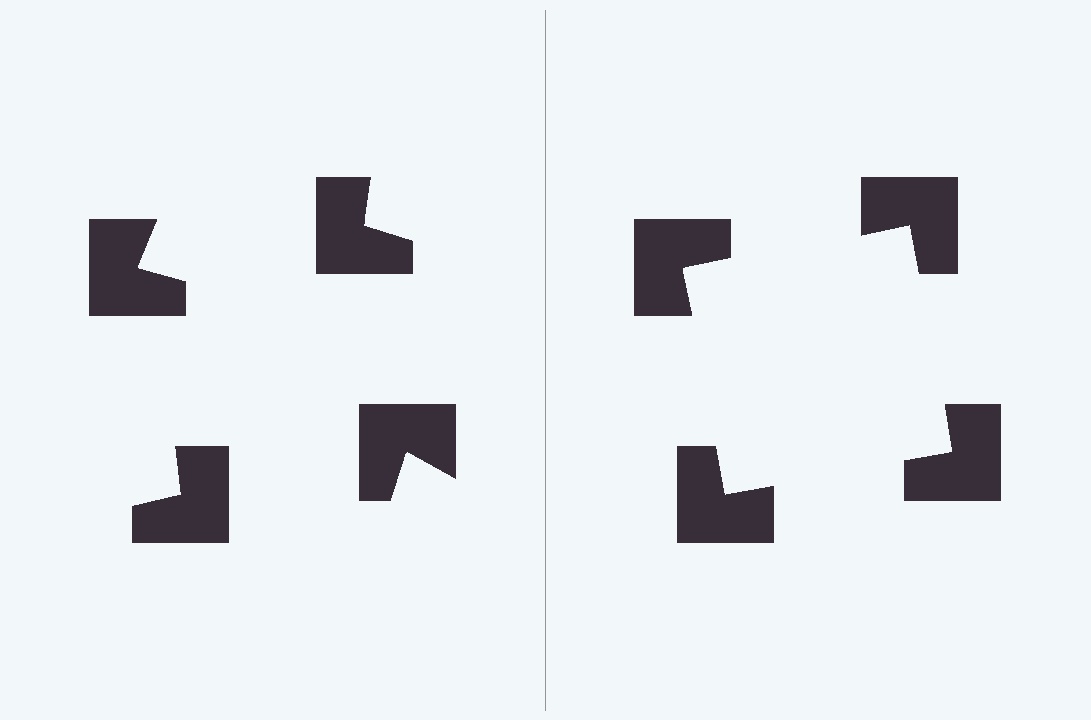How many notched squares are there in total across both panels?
8 — 4 on each side.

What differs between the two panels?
The notched squares are positioned identically on both sides; only the wedge orientations differ. On the right they align to a square; on the left they are misaligned.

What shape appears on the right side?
An illusory square.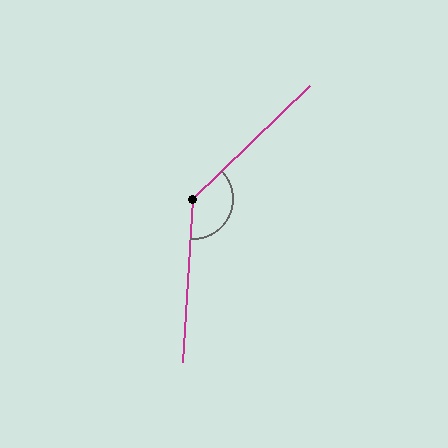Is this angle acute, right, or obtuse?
It is obtuse.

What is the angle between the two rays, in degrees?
Approximately 138 degrees.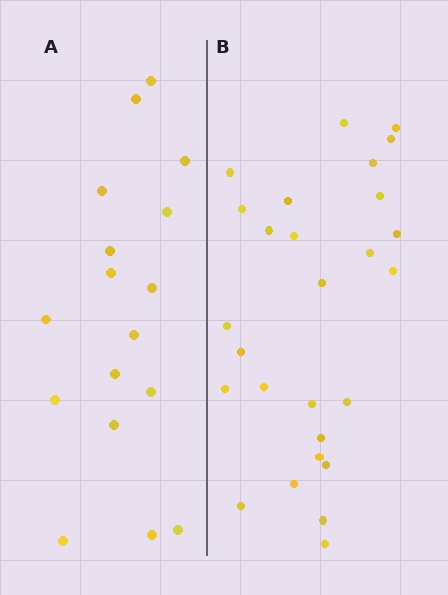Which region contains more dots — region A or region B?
Region B (the right region) has more dots.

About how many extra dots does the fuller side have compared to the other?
Region B has roughly 10 or so more dots than region A.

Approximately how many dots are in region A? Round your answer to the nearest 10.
About 20 dots. (The exact count is 17, which rounds to 20.)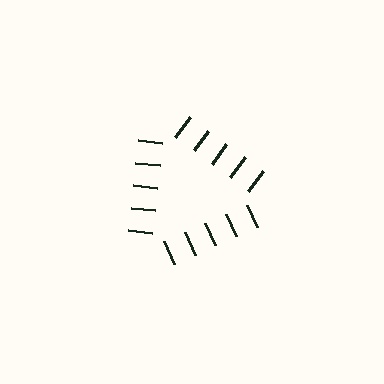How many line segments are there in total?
15 — 5 along each of the 3 edges.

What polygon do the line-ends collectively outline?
An illusory triangle — the line segments terminate on its edges but no continuous stroke is drawn.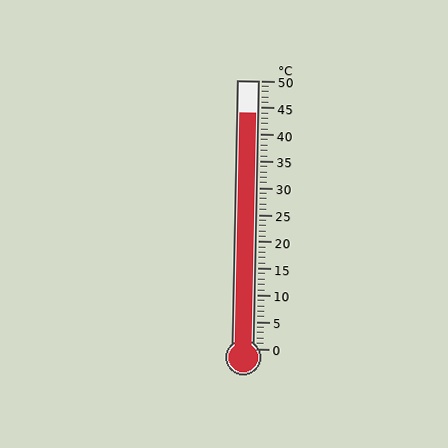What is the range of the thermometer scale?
The thermometer scale ranges from 0°C to 50°C.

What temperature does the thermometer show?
The thermometer shows approximately 44°C.